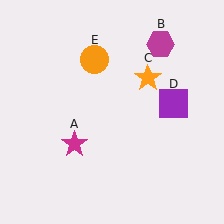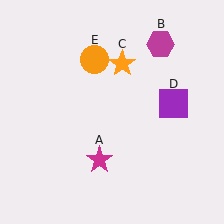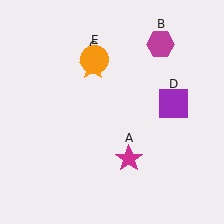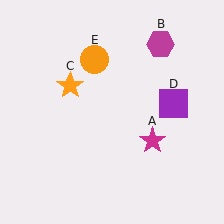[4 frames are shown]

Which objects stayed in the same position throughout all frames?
Magenta hexagon (object B) and purple square (object D) and orange circle (object E) remained stationary.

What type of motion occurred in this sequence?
The magenta star (object A), orange star (object C) rotated counterclockwise around the center of the scene.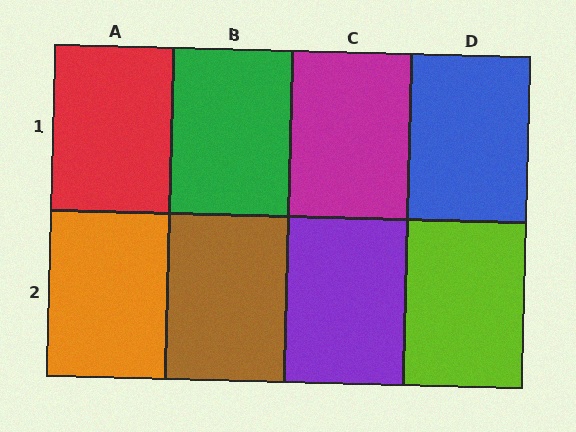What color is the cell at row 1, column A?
Red.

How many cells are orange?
1 cell is orange.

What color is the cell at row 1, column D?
Blue.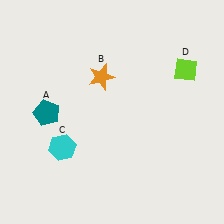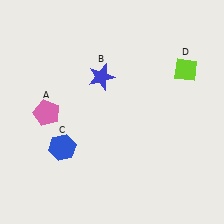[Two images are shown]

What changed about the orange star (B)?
In Image 1, B is orange. In Image 2, it changed to blue.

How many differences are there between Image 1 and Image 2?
There are 3 differences between the two images.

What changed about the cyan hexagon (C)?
In Image 1, C is cyan. In Image 2, it changed to blue.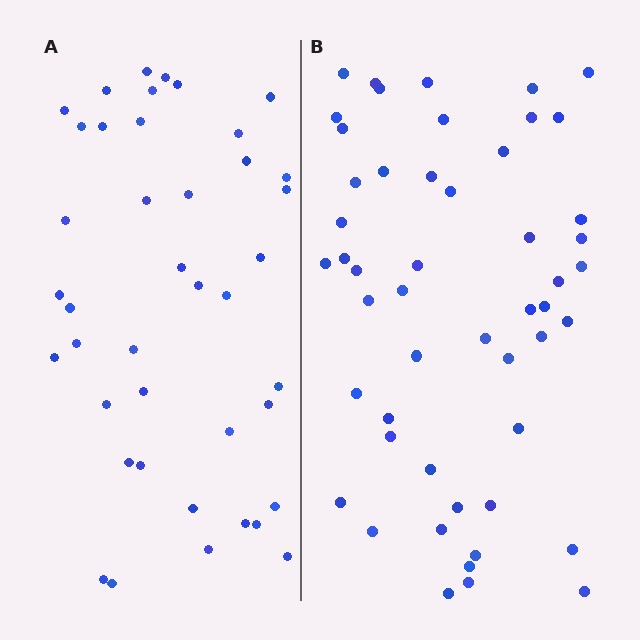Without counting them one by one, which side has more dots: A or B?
Region B (the right region) has more dots.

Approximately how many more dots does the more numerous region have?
Region B has roughly 10 or so more dots than region A.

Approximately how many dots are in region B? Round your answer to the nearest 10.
About 50 dots. (The exact count is 51, which rounds to 50.)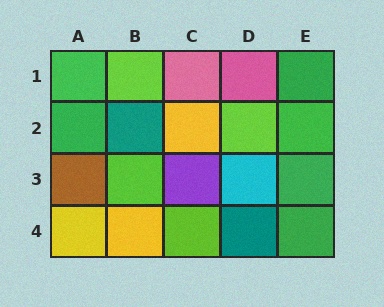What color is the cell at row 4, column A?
Yellow.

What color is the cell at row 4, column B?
Yellow.